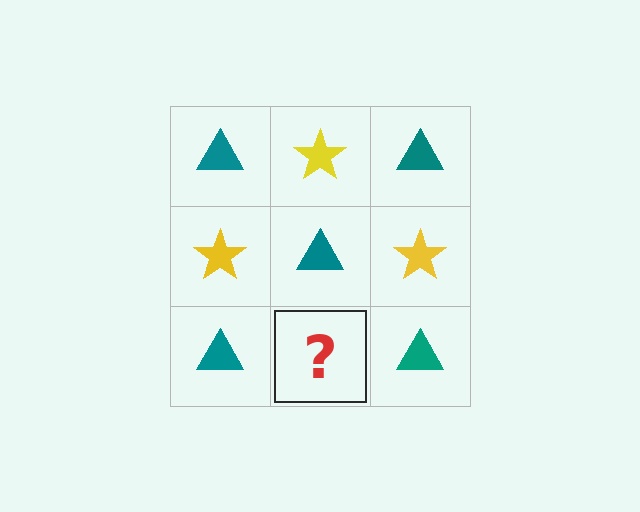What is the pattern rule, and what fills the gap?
The rule is that it alternates teal triangle and yellow star in a checkerboard pattern. The gap should be filled with a yellow star.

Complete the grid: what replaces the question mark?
The question mark should be replaced with a yellow star.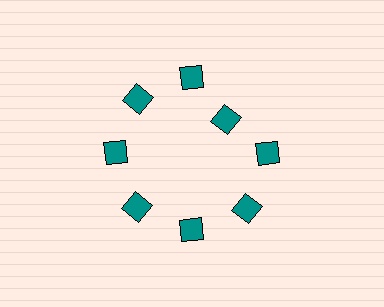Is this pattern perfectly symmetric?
No. The 8 teal diamonds are arranged in a ring, but one element near the 2 o'clock position is pulled inward toward the center, breaking the 8-fold rotational symmetry.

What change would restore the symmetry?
The symmetry would be restored by moving it outward, back onto the ring so that all 8 diamonds sit at equal angles and equal distance from the center.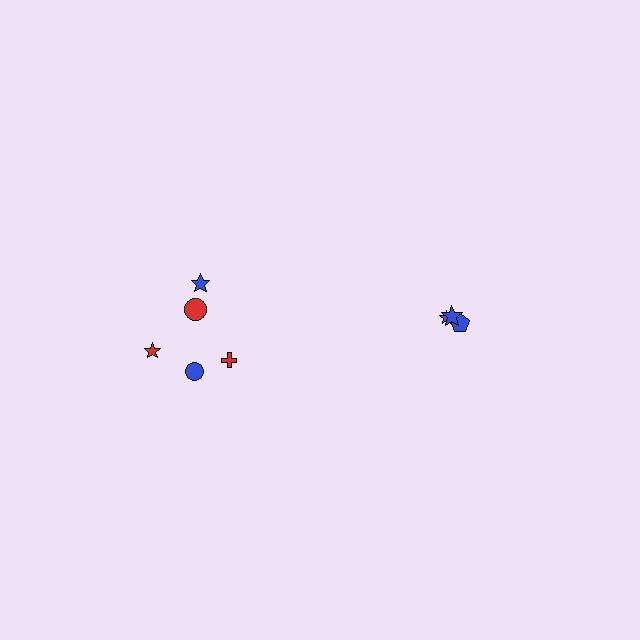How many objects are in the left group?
There are 5 objects.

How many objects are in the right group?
There are 3 objects.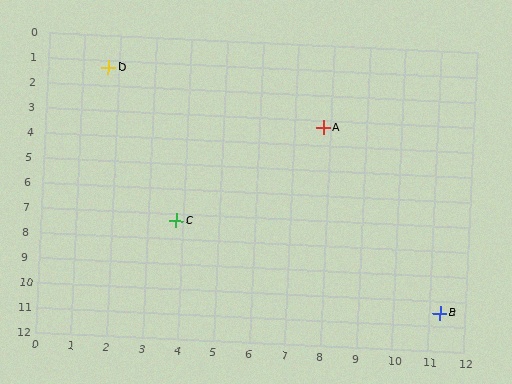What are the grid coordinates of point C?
Point C is at approximately (3.8, 7.3).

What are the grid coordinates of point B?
Point B is at approximately (11.3, 10.5).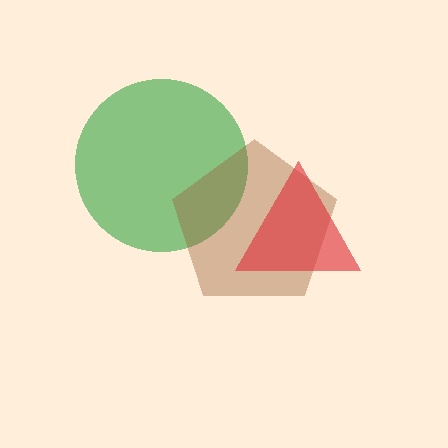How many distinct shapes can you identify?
There are 3 distinct shapes: a green circle, a brown pentagon, a red triangle.